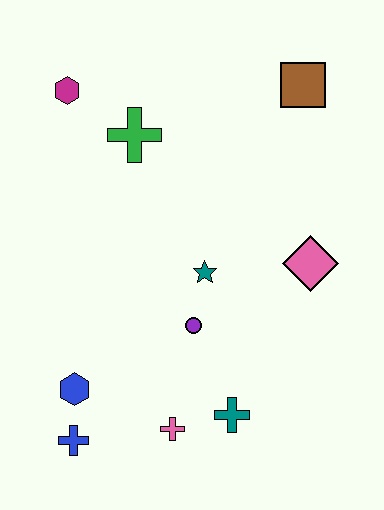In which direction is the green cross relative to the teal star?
The green cross is above the teal star.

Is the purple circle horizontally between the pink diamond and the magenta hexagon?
Yes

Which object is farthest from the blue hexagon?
The brown square is farthest from the blue hexagon.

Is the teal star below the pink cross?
No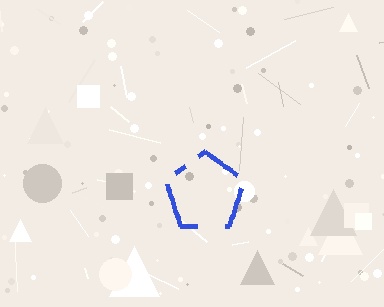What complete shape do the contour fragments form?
The contour fragments form a pentagon.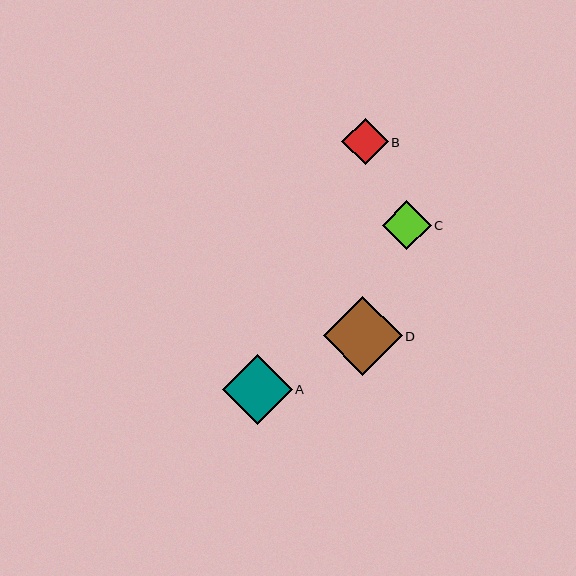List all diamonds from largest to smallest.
From largest to smallest: D, A, C, B.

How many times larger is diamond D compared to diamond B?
Diamond D is approximately 1.7 times the size of diamond B.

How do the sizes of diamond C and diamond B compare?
Diamond C and diamond B are approximately the same size.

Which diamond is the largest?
Diamond D is the largest with a size of approximately 79 pixels.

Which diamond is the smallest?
Diamond B is the smallest with a size of approximately 46 pixels.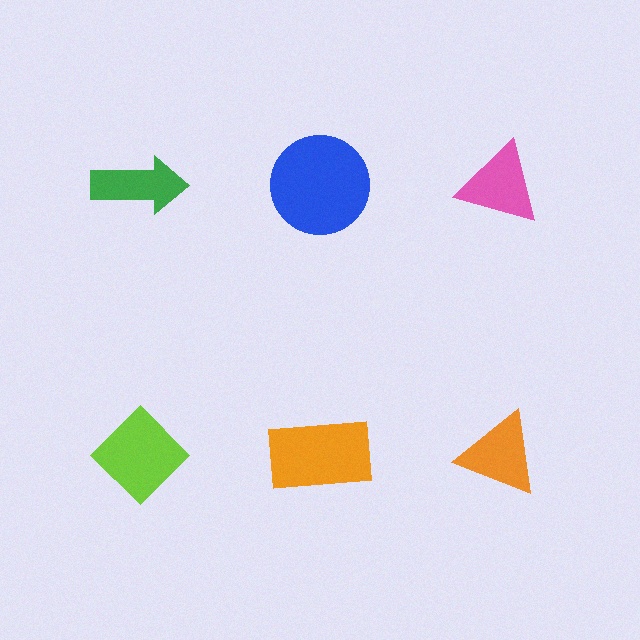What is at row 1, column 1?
A green arrow.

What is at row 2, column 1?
A lime diamond.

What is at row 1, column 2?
A blue circle.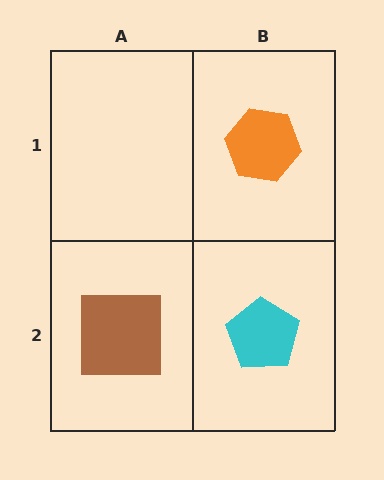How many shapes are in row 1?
1 shape.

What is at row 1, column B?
An orange hexagon.